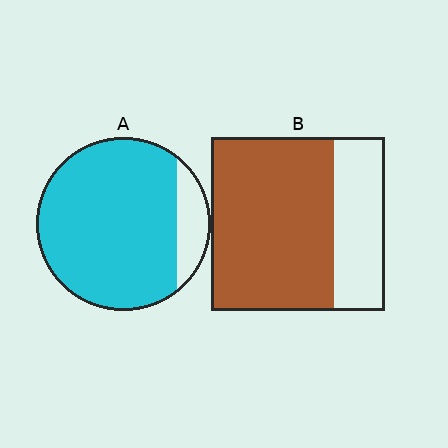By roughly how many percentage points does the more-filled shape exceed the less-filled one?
By roughly 15 percentage points (A over B).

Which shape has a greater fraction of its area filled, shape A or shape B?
Shape A.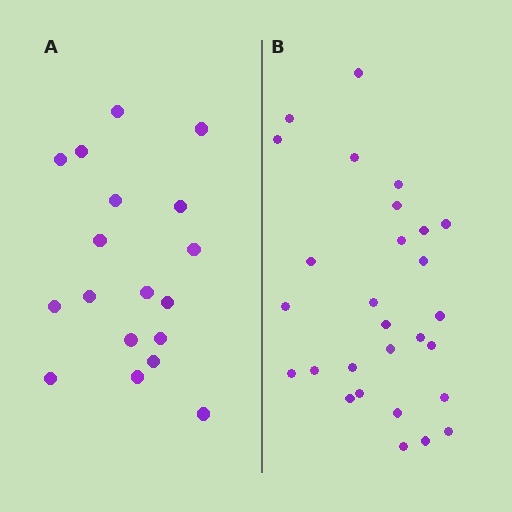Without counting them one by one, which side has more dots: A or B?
Region B (the right region) has more dots.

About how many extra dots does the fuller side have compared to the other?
Region B has roughly 10 or so more dots than region A.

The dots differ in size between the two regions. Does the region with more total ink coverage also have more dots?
No. Region A has more total ink coverage because its dots are larger, but region B actually contains more individual dots. Total area can be misleading — the number of items is what matters here.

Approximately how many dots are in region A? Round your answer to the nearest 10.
About 20 dots. (The exact count is 18, which rounds to 20.)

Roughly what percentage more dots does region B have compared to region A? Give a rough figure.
About 55% more.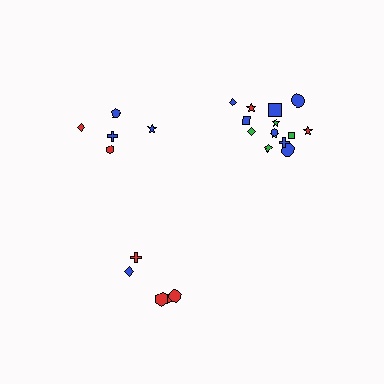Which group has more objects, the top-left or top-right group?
The top-right group.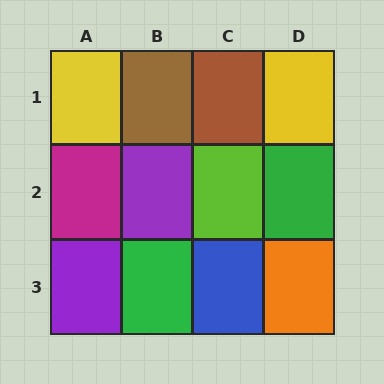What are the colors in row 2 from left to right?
Magenta, purple, lime, green.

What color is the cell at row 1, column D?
Yellow.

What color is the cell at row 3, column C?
Blue.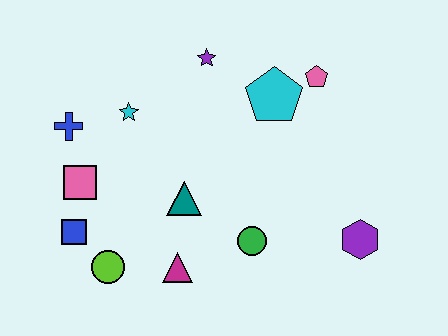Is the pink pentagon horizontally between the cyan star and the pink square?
No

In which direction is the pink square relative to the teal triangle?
The pink square is to the left of the teal triangle.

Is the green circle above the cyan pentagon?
No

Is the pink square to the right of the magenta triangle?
No